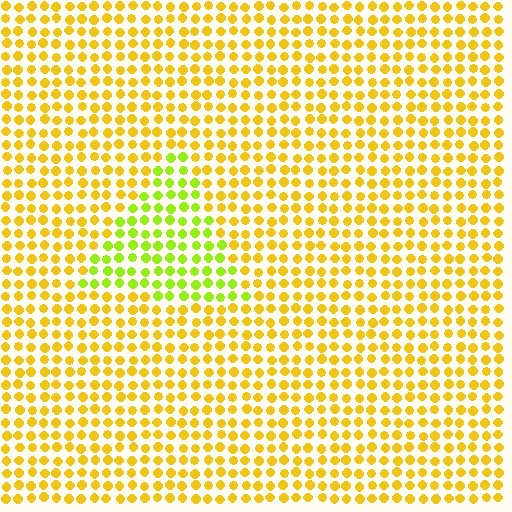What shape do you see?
I see a triangle.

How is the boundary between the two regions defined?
The boundary is defined purely by a slight shift in hue (about 37 degrees). Spacing, size, and orientation are identical on both sides.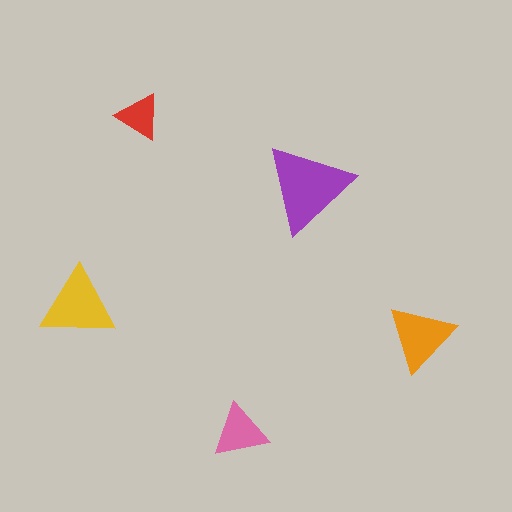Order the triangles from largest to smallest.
the purple one, the yellow one, the orange one, the pink one, the red one.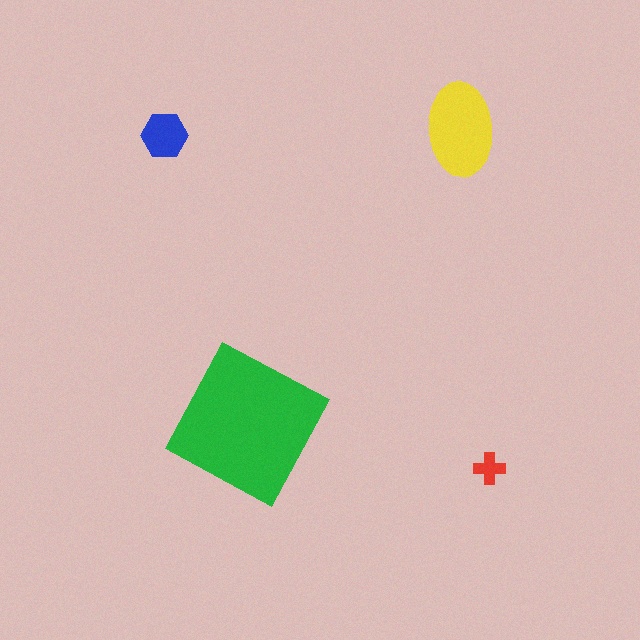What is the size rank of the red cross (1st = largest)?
4th.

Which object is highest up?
The yellow ellipse is topmost.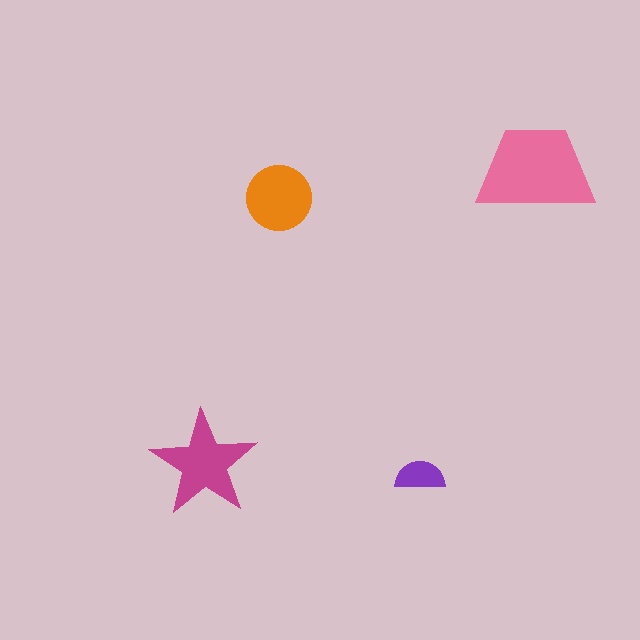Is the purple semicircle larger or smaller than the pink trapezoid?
Smaller.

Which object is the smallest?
The purple semicircle.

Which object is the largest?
The pink trapezoid.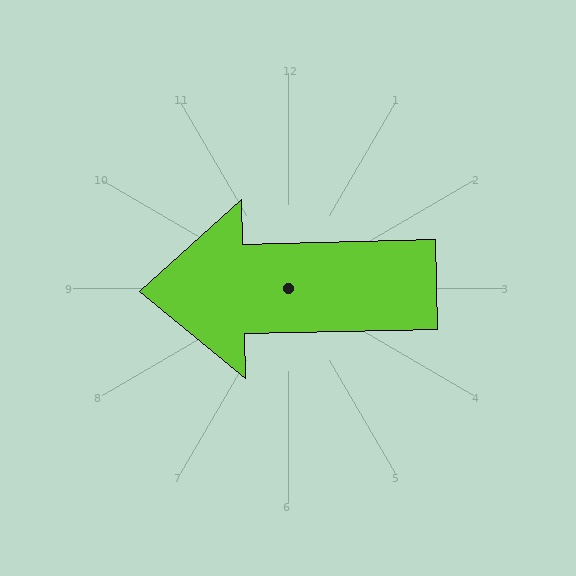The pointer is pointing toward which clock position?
Roughly 9 o'clock.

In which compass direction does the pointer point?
West.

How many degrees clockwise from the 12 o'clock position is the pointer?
Approximately 269 degrees.